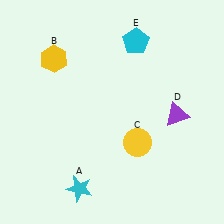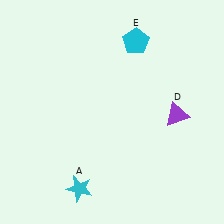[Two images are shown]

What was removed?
The yellow circle (C), the yellow hexagon (B) were removed in Image 2.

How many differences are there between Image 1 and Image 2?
There are 2 differences between the two images.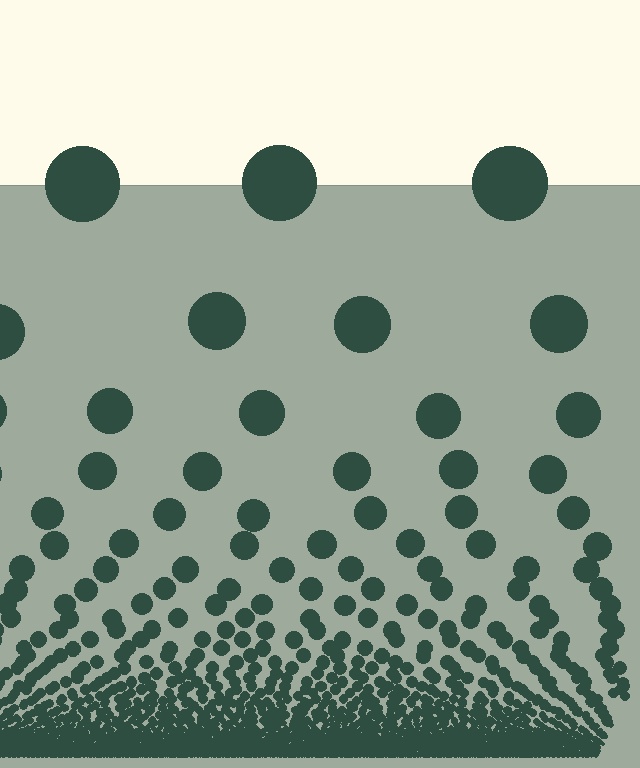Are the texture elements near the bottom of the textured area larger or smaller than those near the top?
Smaller. The gradient is inverted — elements near the bottom are smaller and denser.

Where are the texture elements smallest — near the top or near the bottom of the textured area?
Near the bottom.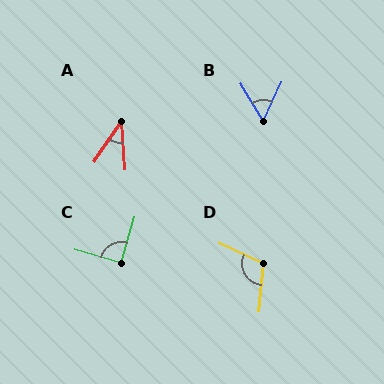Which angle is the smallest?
A, at approximately 38 degrees.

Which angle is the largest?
D, at approximately 110 degrees.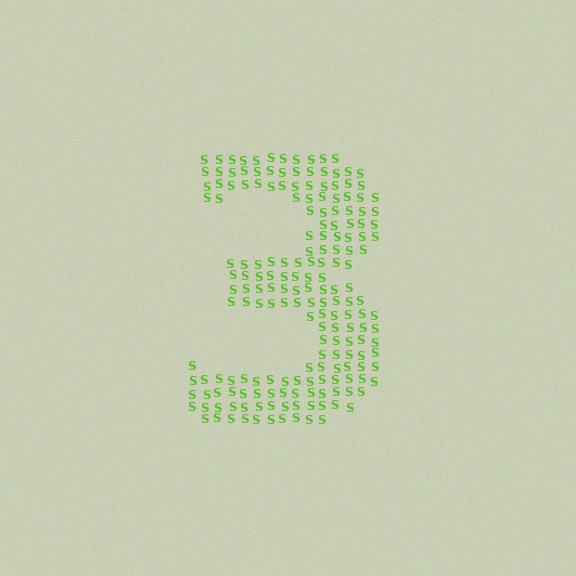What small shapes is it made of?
It is made of small letter S's.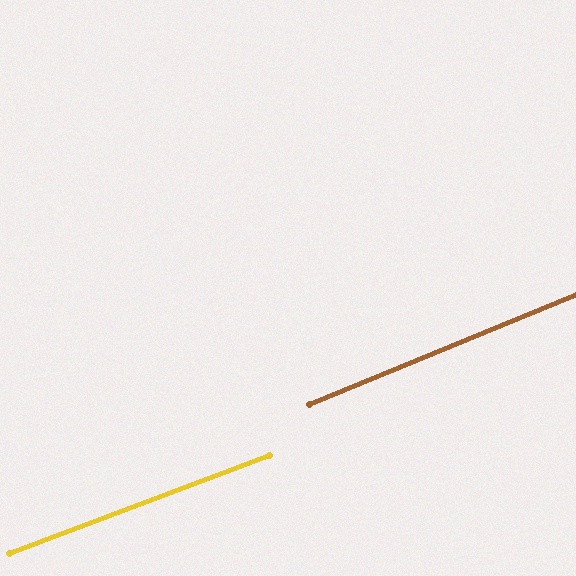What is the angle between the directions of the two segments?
Approximately 2 degrees.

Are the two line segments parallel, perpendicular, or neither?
Parallel — their directions differ by only 1.8°.